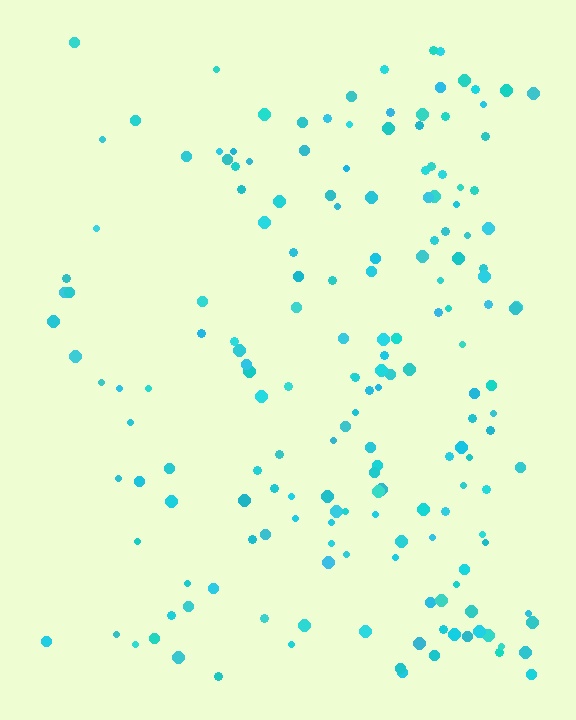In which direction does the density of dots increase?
From left to right, with the right side densest.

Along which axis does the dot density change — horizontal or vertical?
Horizontal.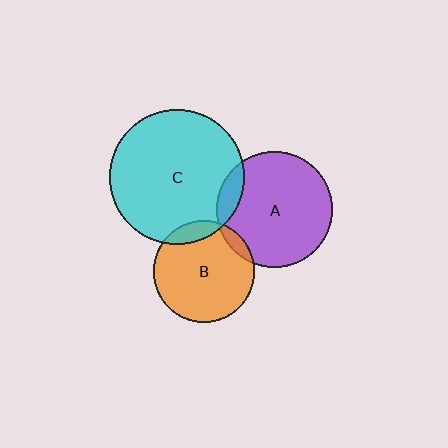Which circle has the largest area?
Circle C (cyan).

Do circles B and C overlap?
Yes.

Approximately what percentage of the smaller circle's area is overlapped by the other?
Approximately 10%.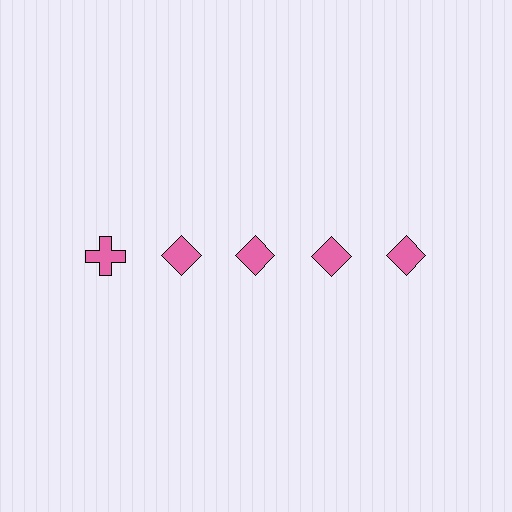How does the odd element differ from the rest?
It has a different shape: cross instead of diamond.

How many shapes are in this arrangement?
There are 5 shapes arranged in a grid pattern.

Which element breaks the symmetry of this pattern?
The pink cross in the top row, leftmost column breaks the symmetry. All other shapes are pink diamonds.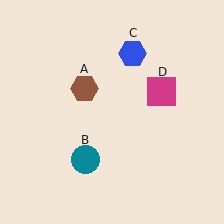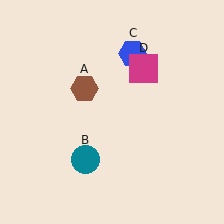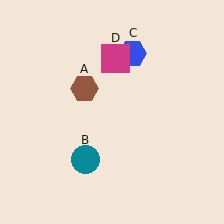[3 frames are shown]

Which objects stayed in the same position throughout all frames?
Brown hexagon (object A) and teal circle (object B) and blue hexagon (object C) remained stationary.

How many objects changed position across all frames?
1 object changed position: magenta square (object D).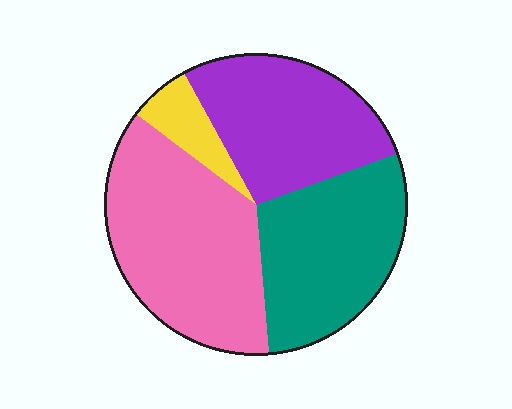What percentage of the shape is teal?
Teal covers 29% of the shape.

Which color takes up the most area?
Pink, at roughly 35%.